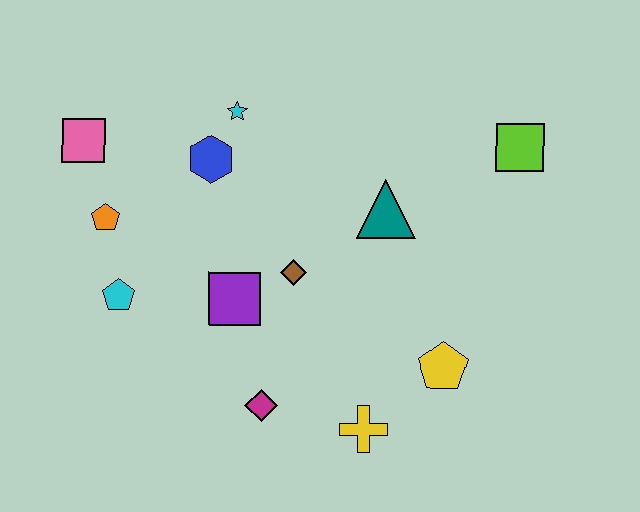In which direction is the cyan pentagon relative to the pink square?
The cyan pentagon is below the pink square.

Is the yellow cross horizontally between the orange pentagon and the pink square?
No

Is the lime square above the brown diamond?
Yes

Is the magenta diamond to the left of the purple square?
No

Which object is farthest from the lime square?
The pink square is farthest from the lime square.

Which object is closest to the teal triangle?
The brown diamond is closest to the teal triangle.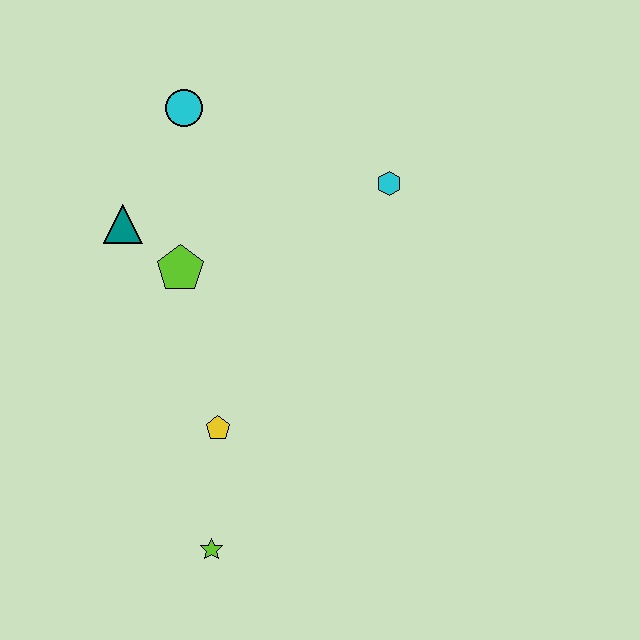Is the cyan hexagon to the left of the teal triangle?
No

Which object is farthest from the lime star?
The cyan circle is farthest from the lime star.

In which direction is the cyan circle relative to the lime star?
The cyan circle is above the lime star.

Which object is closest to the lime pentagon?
The teal triangle is closest to the lime pentagon.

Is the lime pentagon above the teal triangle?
No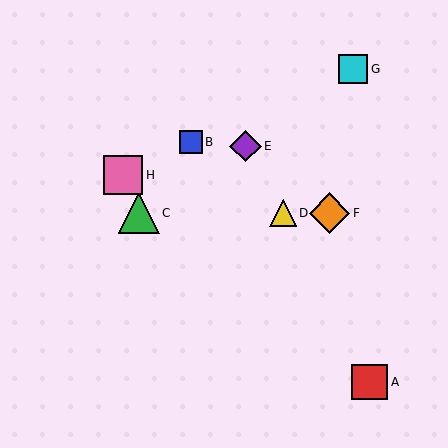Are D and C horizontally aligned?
Yes, both are at y≈213.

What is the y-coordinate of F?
Object F is at y≈213.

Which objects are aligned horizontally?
Objects C, D, F are aligned horizontally.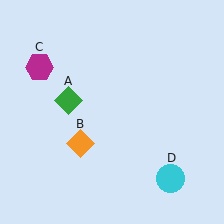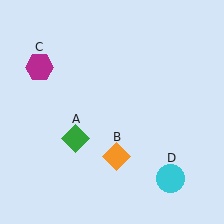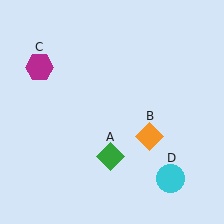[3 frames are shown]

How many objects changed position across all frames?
2 objects changed position: green diamond (object A), orange diamond (object B).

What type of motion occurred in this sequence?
The green diamond (object A), orange diamond (object B) rotated counterclockwise around the center of the scene.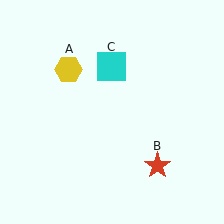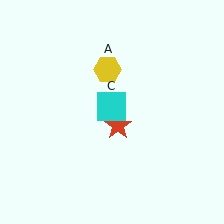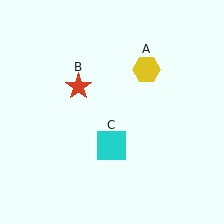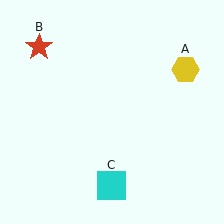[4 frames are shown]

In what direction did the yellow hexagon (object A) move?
The yellow hexagon (object A) moved right.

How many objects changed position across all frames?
3 objects changed position: yellow hexagon (object A), red star (object B), cyan square (object C).